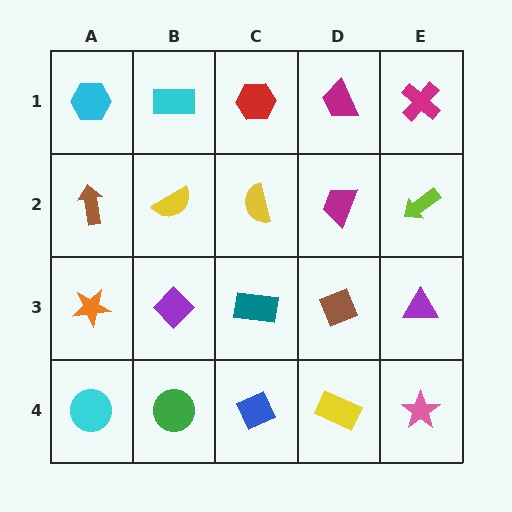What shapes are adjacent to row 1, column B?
A yellow semicircle (row 2, column B), a cyan hexagon (row 1, column A), a red hexagon (row 1, column C).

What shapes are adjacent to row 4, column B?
A purple diamond (row 3, column B), a cyan circle (row 4, column A), a blue diamond (row 4, column C).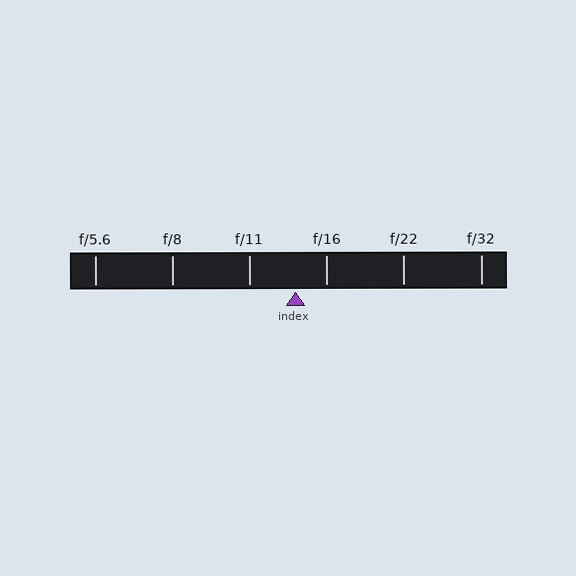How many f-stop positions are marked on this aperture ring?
There are 6 f-stop positions marked.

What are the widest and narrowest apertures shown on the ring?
The widest aperture shown is f/5.6 and the narrowest is f/32.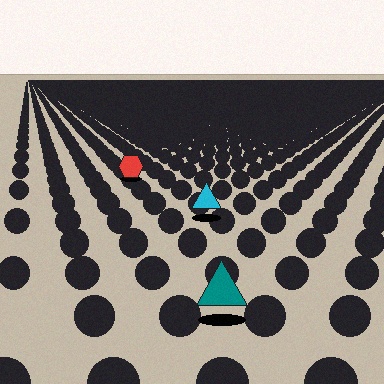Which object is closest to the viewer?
The teal triangle is closest. The texture marks near it are larger and more spread out.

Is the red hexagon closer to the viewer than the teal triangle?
No. The teal triangle is closer — you can tell from the texture gradient: the ground texture is coarser near it.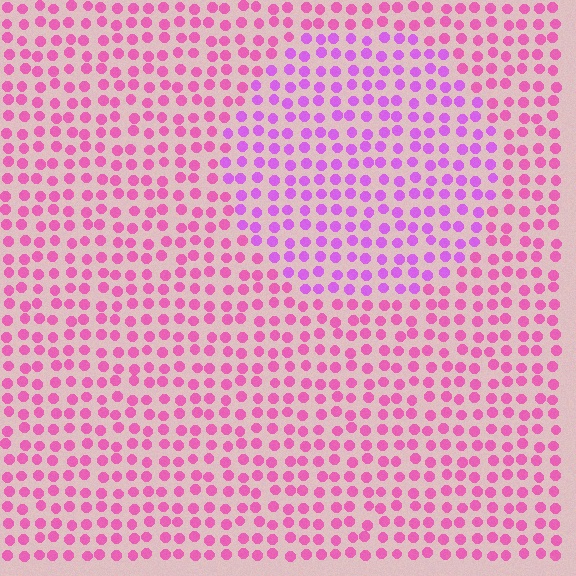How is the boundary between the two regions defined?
The boundary is defined purely by a slight shift in hue (about 31 degrees). Spacing, size, and orientation are identical on both sides.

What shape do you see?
I see a circle.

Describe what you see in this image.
The image is filled with small pink elements in a uniform arrangement. A circle-shaped region is visible where the elements are tinted to a slightly different hue, forming a subtle color boundary.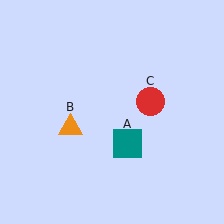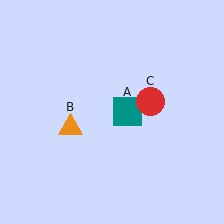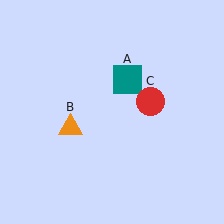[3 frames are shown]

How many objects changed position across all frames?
1 object changed position: teal square (object A).